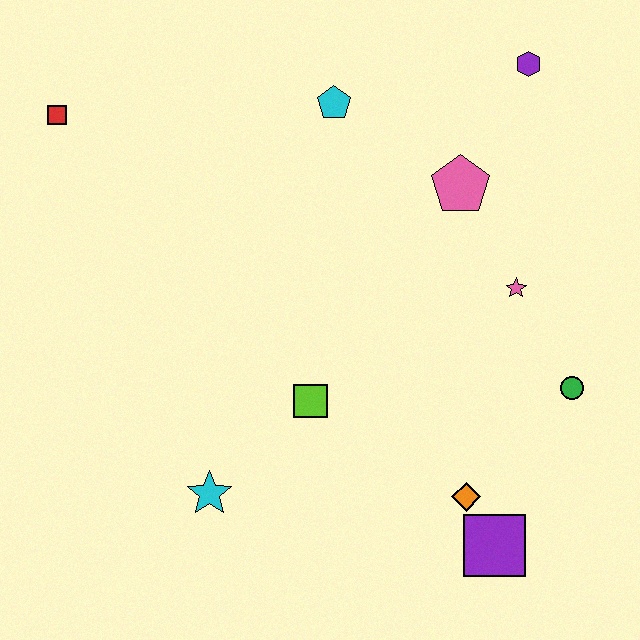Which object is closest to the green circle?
The pink star is closest to the green circle.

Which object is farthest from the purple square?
The red square is farthest from the purple square.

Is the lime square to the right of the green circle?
No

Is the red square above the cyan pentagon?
No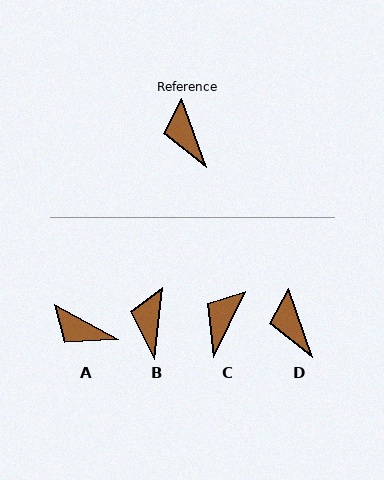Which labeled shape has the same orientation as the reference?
D.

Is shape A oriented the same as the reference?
No, it is off by about 42 degrees.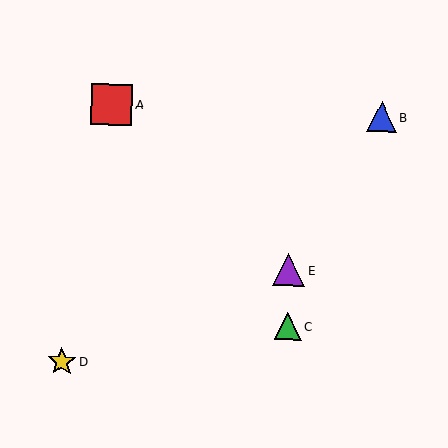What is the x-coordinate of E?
Object E is at x≈289.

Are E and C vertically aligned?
Yes, both are at x≈289.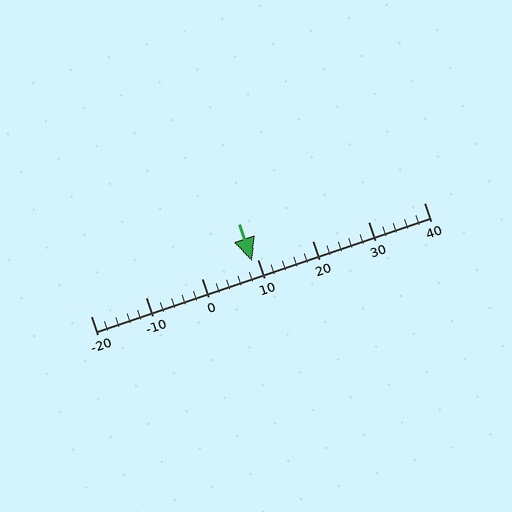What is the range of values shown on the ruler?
The ruler shows values from -20 to 40.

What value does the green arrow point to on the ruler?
The green arrow points to approximately 9.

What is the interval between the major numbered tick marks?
The major tick marks are spaced 10 units apart.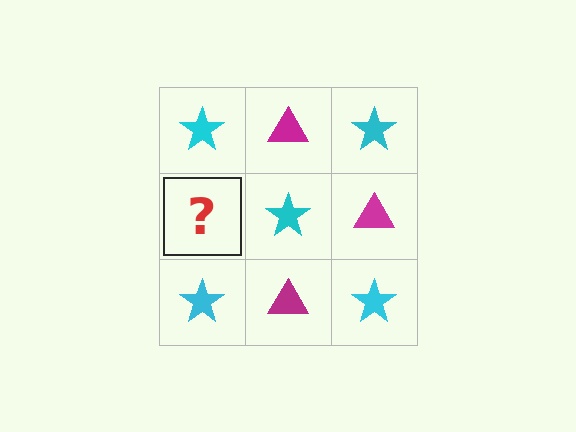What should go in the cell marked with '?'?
The missing cell should contain a magenta triangle.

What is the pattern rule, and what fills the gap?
The rule is that it alternates cyan star and magenta triangle in a checkerboard pattern. The gap should be filled with a magenta triangle.